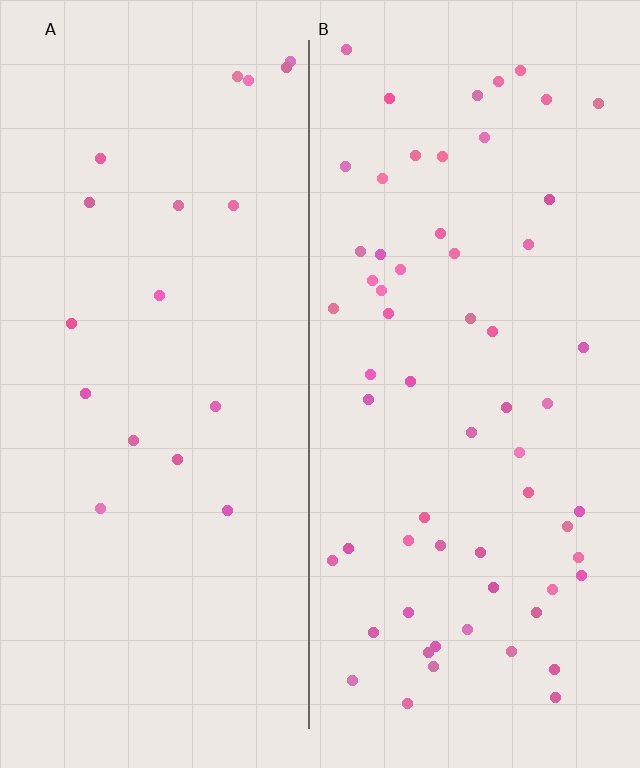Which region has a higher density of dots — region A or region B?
B (the right).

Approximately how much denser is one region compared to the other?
Approximately 3.3× — region B over region A.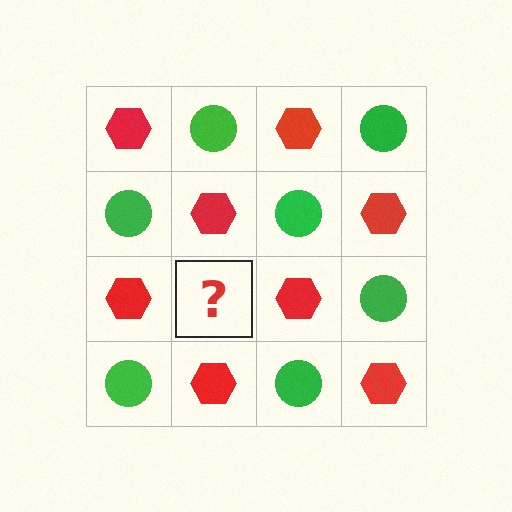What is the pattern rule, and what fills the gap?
The rule is that it alternates red hexagon and green circle in a checkerboard pattern. The gap should be filled with a green circle.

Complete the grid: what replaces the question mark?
The question mark should be replaced with a green circle.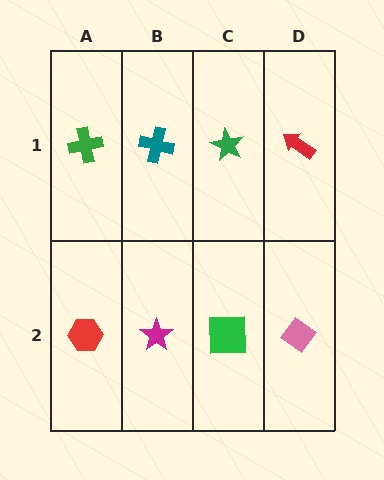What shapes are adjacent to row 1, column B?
A magenta star (row 2, column B), a green cross (row 1, column A), a green star (row 1, column C).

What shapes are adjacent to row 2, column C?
A green star (row 1, column C), a magenta star (row 2, column B), a pink diamond (row 2, column D).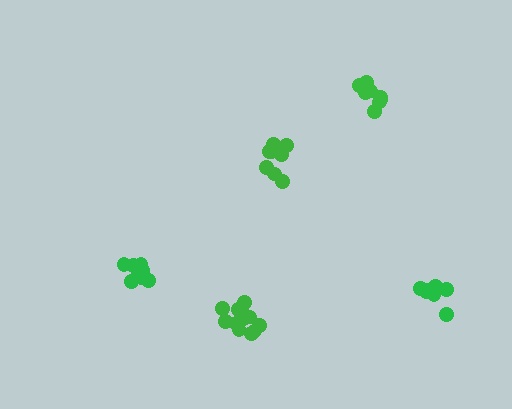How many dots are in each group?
Group 1: 9 dots, Group 2: 9 dots, Group 3: 8 dots, Group 4: 8 dots, Group 5: 12 dots (46 total).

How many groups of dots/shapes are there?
There are 5 groups.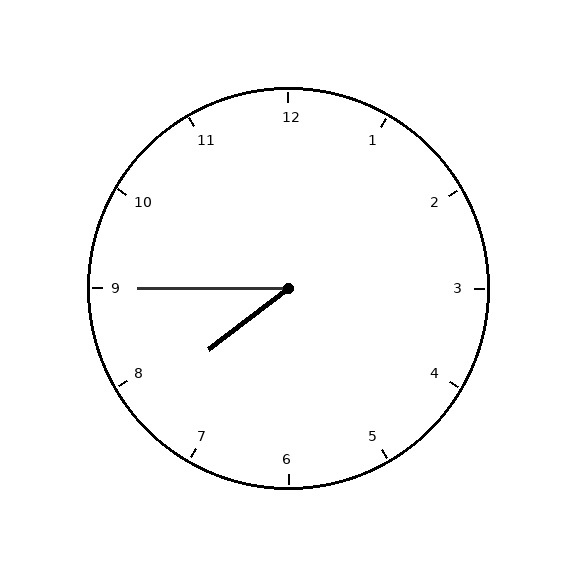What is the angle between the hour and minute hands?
Approximately 38 degrees.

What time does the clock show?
7:45.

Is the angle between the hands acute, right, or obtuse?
It is acute.